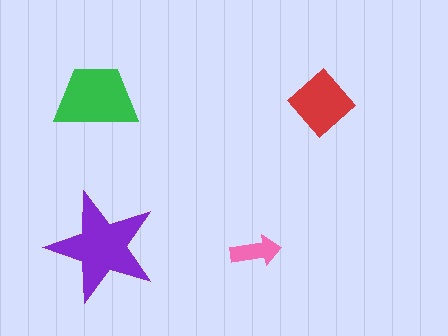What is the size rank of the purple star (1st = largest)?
1st.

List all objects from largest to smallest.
The purple star, the green trapezoid, the red diamond, the pink arrow.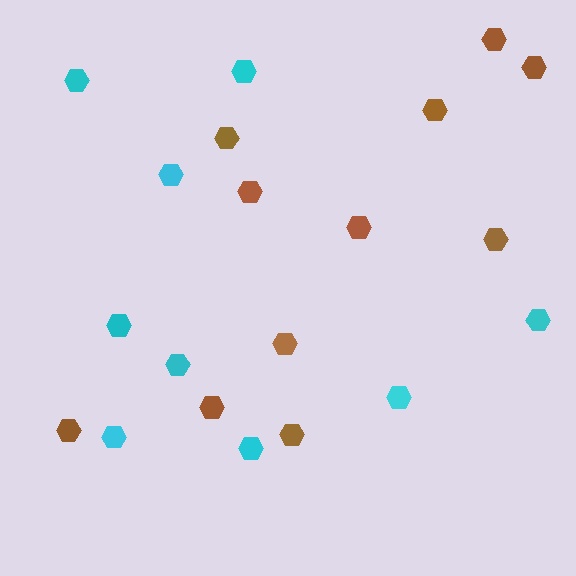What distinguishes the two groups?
There are 2 groups: one group of cyan hexagons (9) and one group of brown hexagons (11).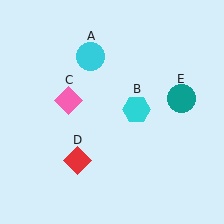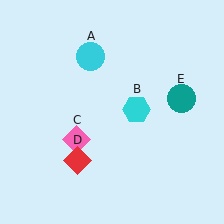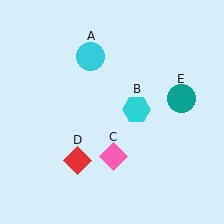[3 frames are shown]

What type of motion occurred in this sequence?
The pink diamond (object C) rotated counterclockwise around the center of the scene.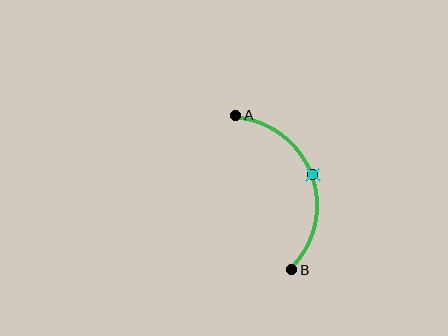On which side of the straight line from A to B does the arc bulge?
The arc bulges to the right of the straight line connecting A and B.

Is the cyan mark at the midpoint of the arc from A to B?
Yes. The cyan mark lies on the arc at equal arc-length from both A and B — it is the arc midpoint.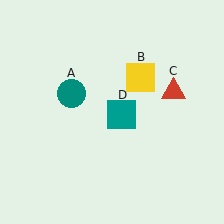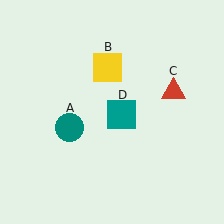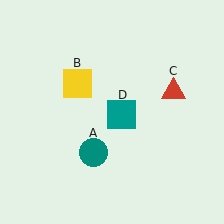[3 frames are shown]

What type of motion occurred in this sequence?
The teal circle (object A), yellow square (object B) rotated counterclockwise around the center of the scene.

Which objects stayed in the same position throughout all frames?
Red triangle (object C) and teal square (object D) remained stationary.